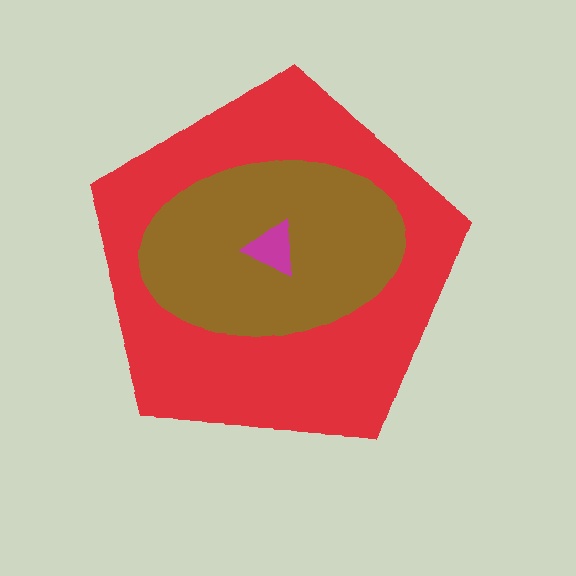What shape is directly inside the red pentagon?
The brown ellipse.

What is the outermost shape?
The red pentagon.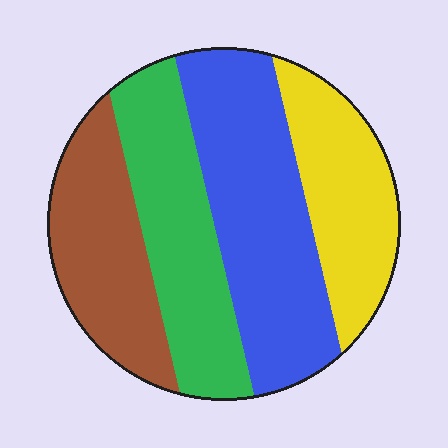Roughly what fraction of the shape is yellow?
Yellow takes up less than a quarter of the shape.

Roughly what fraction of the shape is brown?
Brown takes up about one fifth (1/5) of the shape.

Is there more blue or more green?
Blue.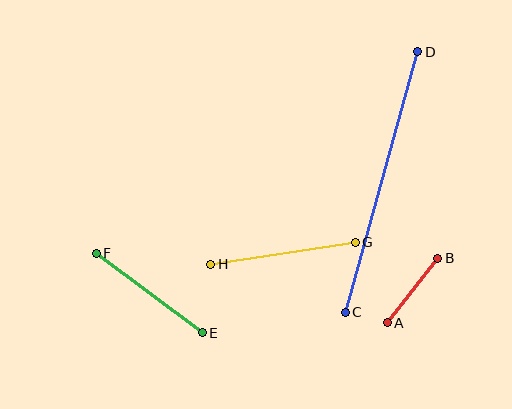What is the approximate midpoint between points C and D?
The midpoint is at approximately (382, 182) pixels.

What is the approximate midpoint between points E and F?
The midpoint is at approximately (149, 293) pixels.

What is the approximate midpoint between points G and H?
The midpoint is at approximately (283, 253) pixels.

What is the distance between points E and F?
The distance is approximately 133 pixels.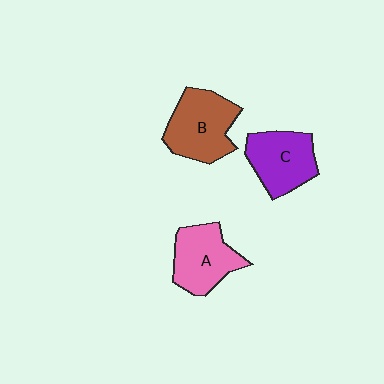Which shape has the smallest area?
Shape A (pink).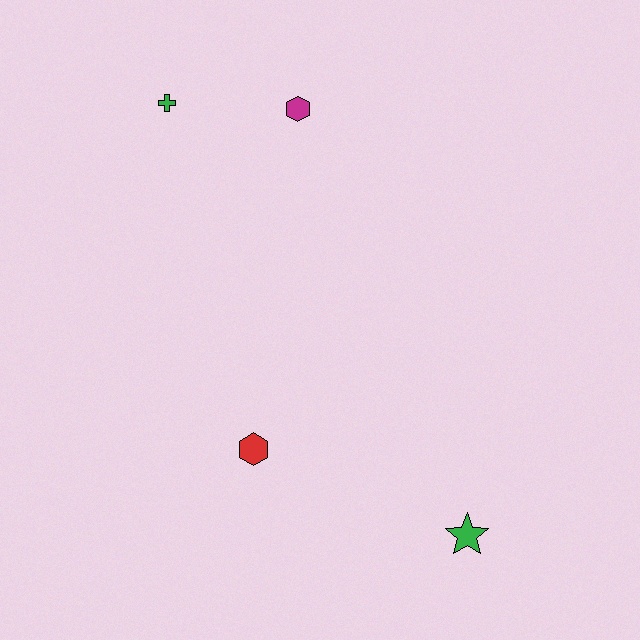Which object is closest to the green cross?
The magenta hexagon is closest to the green cross.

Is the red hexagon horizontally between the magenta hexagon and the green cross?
Yes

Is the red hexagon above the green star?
Yes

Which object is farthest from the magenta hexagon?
The green star is farthest from the magenta hexagon.